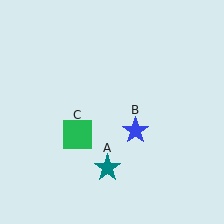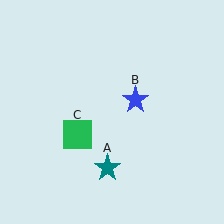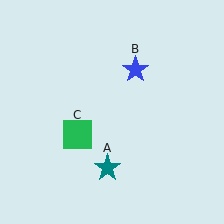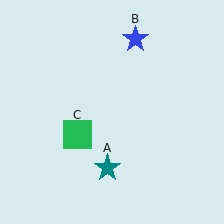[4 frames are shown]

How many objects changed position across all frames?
1 object changed position: blue star (object B).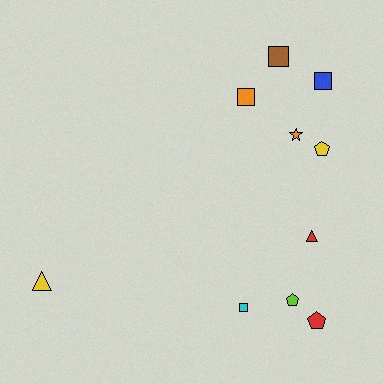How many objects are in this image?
There are 10 objects.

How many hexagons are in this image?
There are no hexagons.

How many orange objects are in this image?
There are 2 orange objects.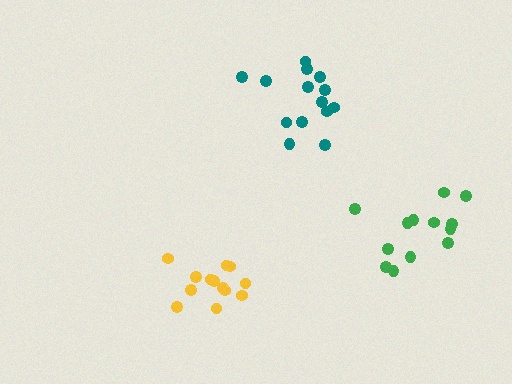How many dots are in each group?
Group 1: 14 dots, Group 2: 13 dots, Group 3: 13 dots (40 total).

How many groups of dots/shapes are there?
There are 3 groups.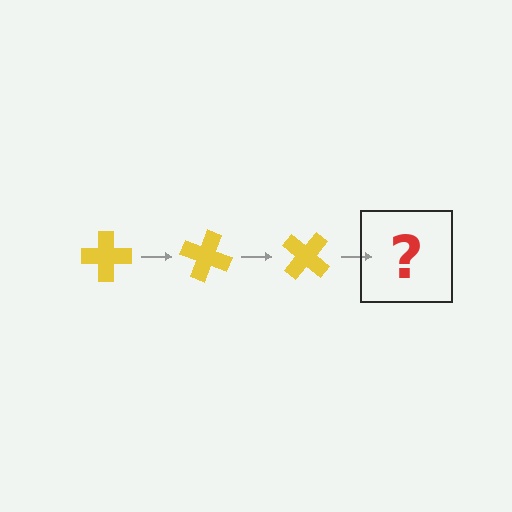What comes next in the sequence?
The next element should be a yellow cross rotated 60 degrees.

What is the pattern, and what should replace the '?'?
The pattern is that the cross rotates 20 degrees each step. The '?' should be a yellow cross rotated 60 degrees.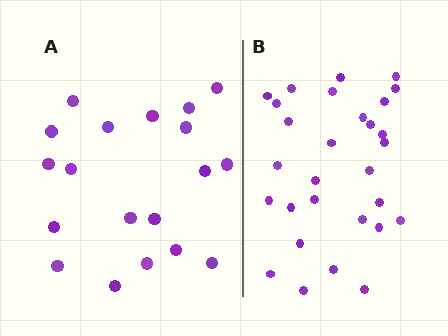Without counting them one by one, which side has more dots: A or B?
Region B (the right region) has more dots.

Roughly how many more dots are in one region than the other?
Region B has roughly 10 or so more dots than region A.